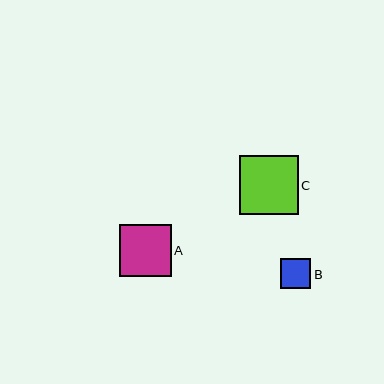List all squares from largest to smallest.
From largest to smallest: C, A, B.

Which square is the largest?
Square C is the largest with a size of approximately 59 pixels.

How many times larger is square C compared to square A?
Square C is approximately 1.1 times the size of square A.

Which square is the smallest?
Square B is the smallest with a size of approximately 30 pixels.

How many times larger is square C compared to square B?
Square C is approximately 2.0 times the size of square B.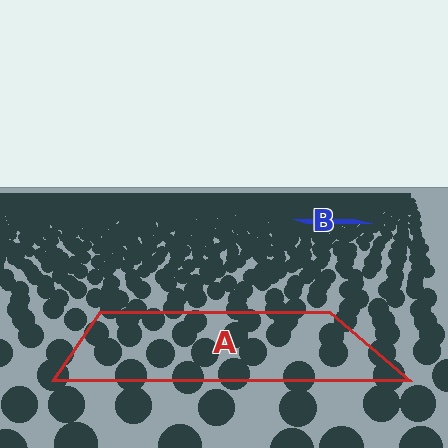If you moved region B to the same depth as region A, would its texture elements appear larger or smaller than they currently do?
They would appear larger. At a closer depth, the same texture elements are projected at a bigger on-screen size.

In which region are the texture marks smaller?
The texture marks are smaller in region B, because it is farther away.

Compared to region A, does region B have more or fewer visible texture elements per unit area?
Region B has more texture elements per unit area — they are packed more densely because it is farther away.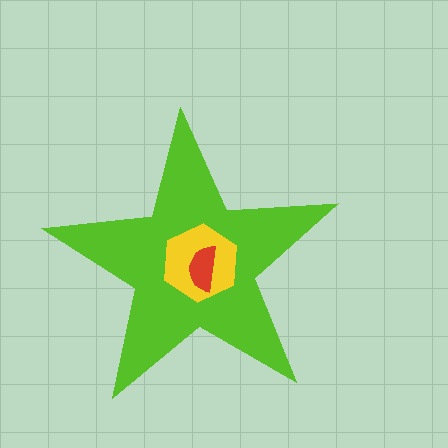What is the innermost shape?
The red semicircle.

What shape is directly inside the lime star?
The yellow hexagon.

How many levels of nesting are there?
3.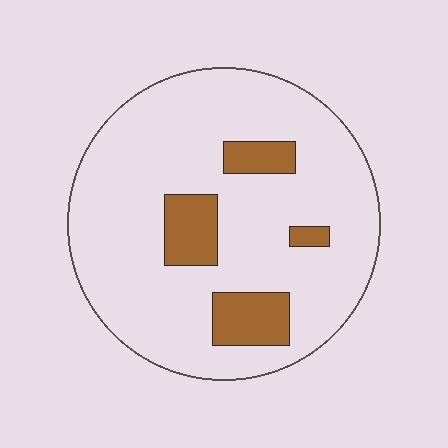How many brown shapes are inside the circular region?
4.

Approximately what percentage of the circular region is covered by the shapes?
Approximately 15%.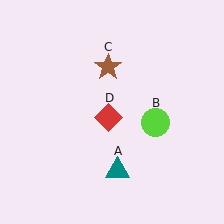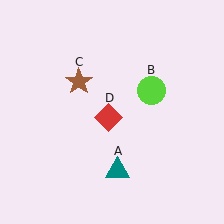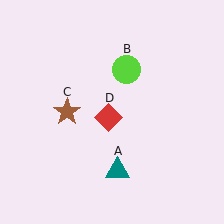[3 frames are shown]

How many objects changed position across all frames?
2 objects changed position: lime circle (object B), brown star (object C).